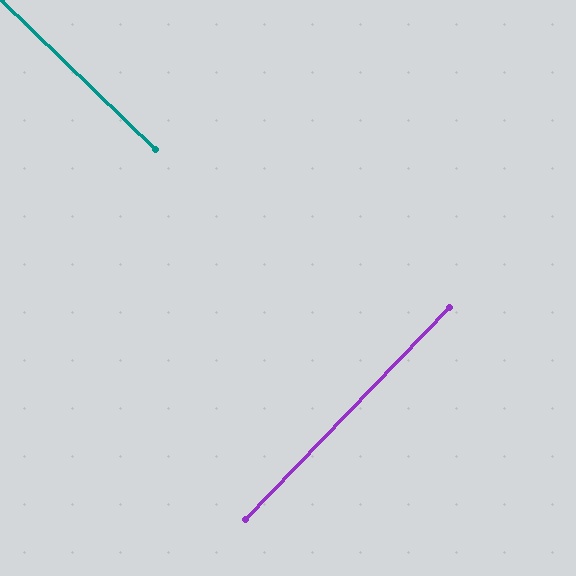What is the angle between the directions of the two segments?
Approximately 90 degrees.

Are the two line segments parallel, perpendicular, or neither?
Perpendicular — they meet at approximately 90°.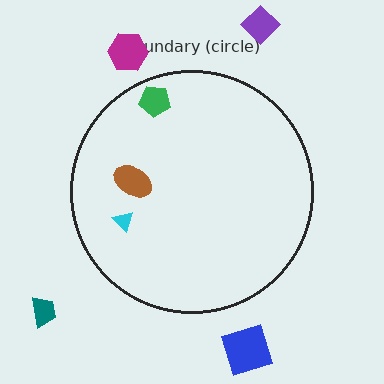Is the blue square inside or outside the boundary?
Outside.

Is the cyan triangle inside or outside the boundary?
Inside.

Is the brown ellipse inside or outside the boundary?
Inside.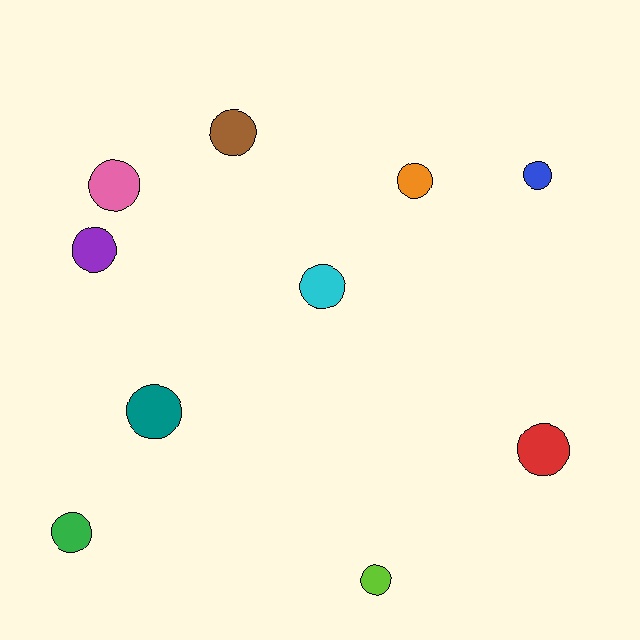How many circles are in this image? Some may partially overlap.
There are 10 circles.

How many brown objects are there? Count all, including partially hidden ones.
There is 1 brown object.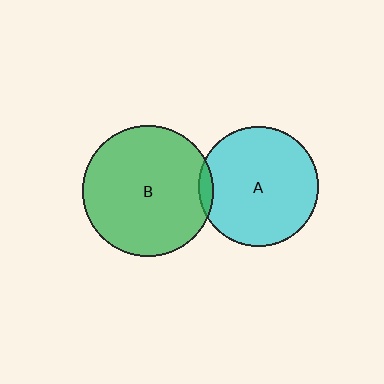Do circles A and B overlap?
Yes.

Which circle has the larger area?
Circle B (green).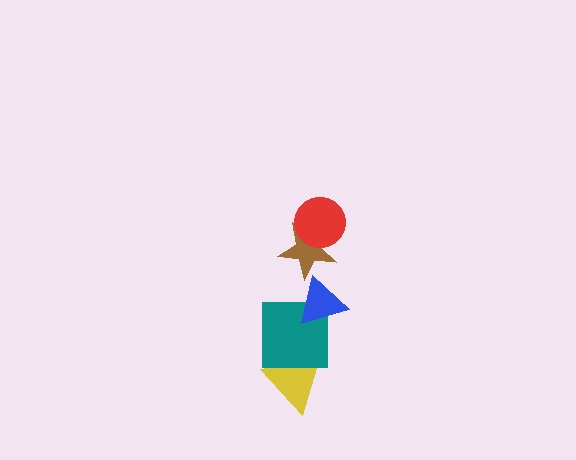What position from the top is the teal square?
The teal square is 4th from the top.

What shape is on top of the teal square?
The blue triangle is on top of the teal square.